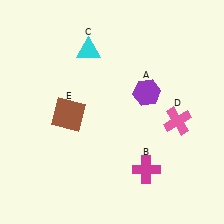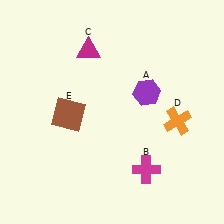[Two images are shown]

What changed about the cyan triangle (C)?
In Image 1, C is cyan. In Image 2, it changed to magenta.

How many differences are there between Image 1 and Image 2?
There are 2 differences between the two images.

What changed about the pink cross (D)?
In Image 1, D is pink. In Image 2, it changed to orange.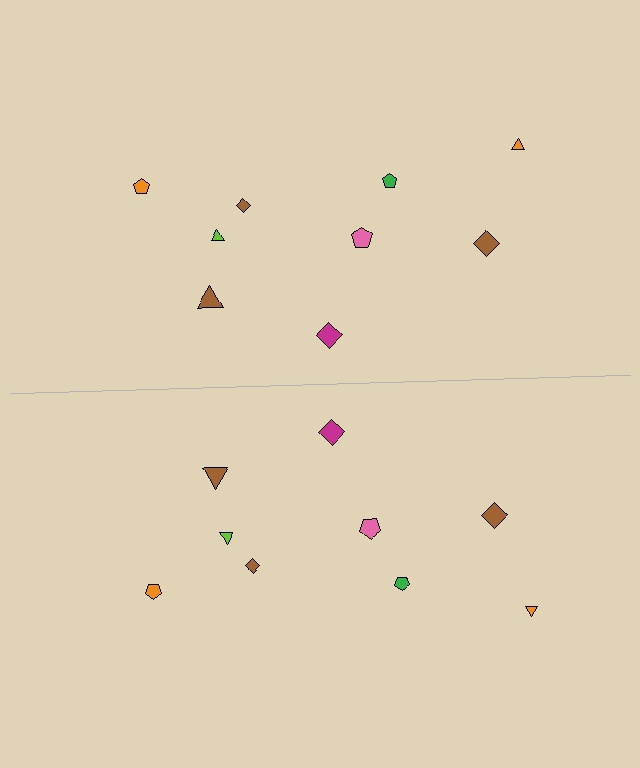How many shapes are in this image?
There are 18 shapes in this image.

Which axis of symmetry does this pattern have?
The pattern has a horizontal axis of symmetry running through the center of the image.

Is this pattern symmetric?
Yes, this pattern has bilateral (reflection) symmetry.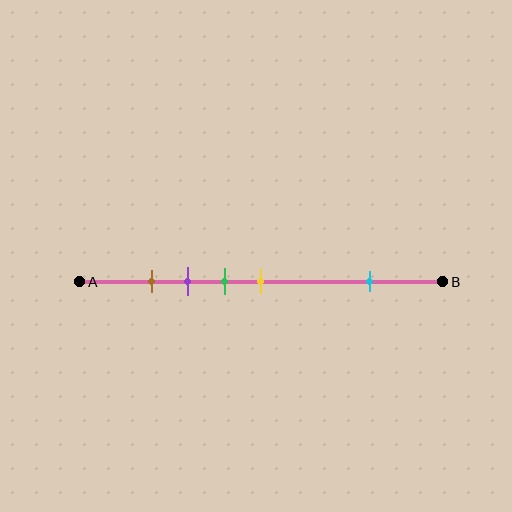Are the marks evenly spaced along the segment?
No, the marks are not evenly spaced.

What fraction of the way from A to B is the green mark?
The green mark is approximately 40% (0.4) of the way from A to B.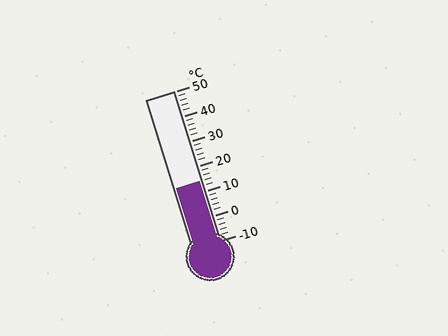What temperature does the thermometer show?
The thermometer shows approximately 14°C.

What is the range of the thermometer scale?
The thermometer scale ranges from -10°C to 50°C.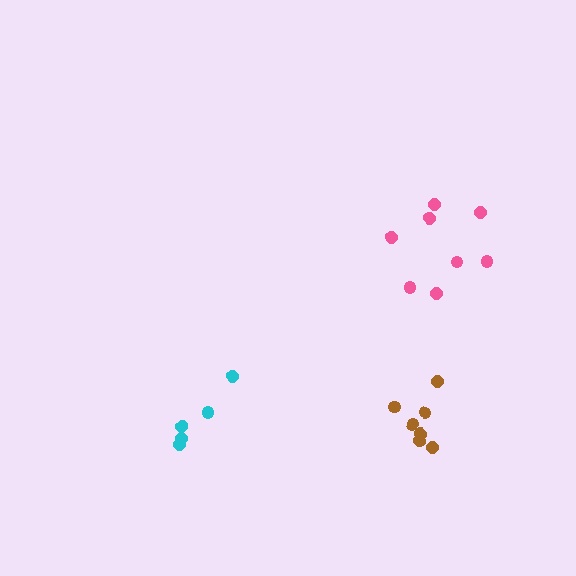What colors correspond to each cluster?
The clusters are colored: brown, cyan, pink.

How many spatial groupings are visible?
There are 3 spatial groupings.